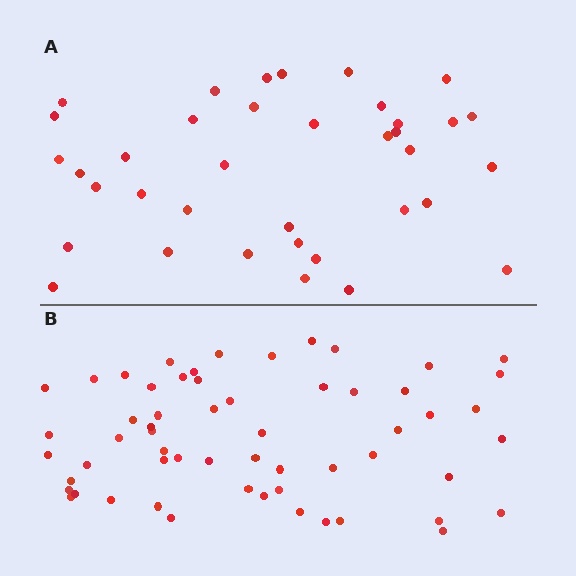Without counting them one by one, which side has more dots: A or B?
Region B (the bottom region) has more dots.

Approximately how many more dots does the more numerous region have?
Region B has approximately 20 more dots than region A.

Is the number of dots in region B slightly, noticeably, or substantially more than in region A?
Region B has substantially more. The ratio is roughly 1.6 to 1.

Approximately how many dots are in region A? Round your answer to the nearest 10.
About 40 dots. (The exact count is 37, which rounds to 40.)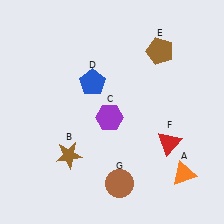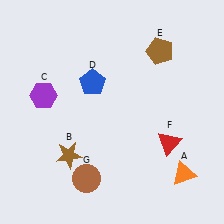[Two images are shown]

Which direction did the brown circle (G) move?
The brown circle (G) moved left.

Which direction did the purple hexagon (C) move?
The purple hexagon (C) moved left.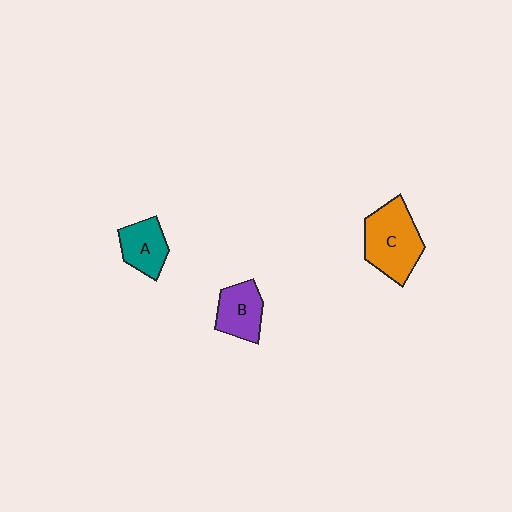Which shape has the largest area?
Shape C (orange).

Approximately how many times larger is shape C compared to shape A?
Approximately 1.6 times.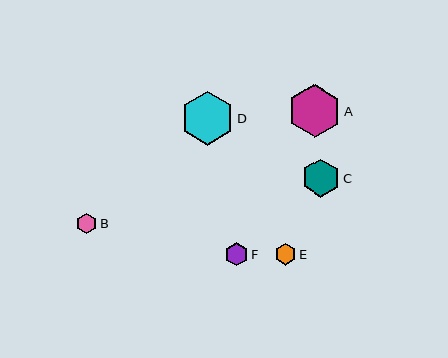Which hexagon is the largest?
Hexagon D is the largest with a size of approximately 54 pixels.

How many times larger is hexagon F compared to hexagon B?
Hexagon F is approximately 1.2 times the size of hexagon B.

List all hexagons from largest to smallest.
From largest to smallest: D, A, C, F, E, B.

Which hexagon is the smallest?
Hexagon B is the smallest with a size of approximately 20 pixels.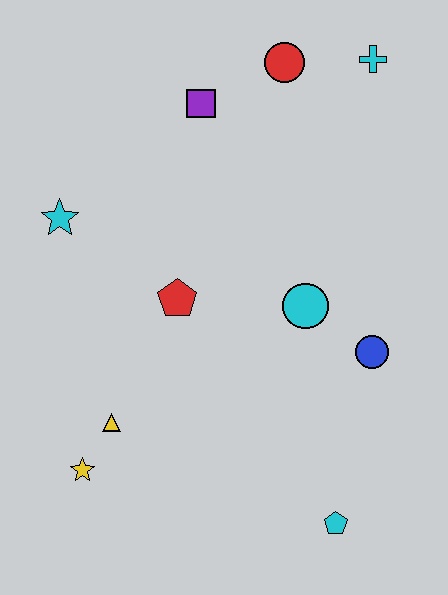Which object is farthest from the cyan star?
The cyan pentagon is farthest from the cyan star.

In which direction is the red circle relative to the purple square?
The red circle is to the right of the purple square.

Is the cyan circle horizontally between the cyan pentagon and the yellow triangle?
Yes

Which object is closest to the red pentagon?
The cyan circle is closest to the red pentagon.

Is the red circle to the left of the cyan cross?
Yes